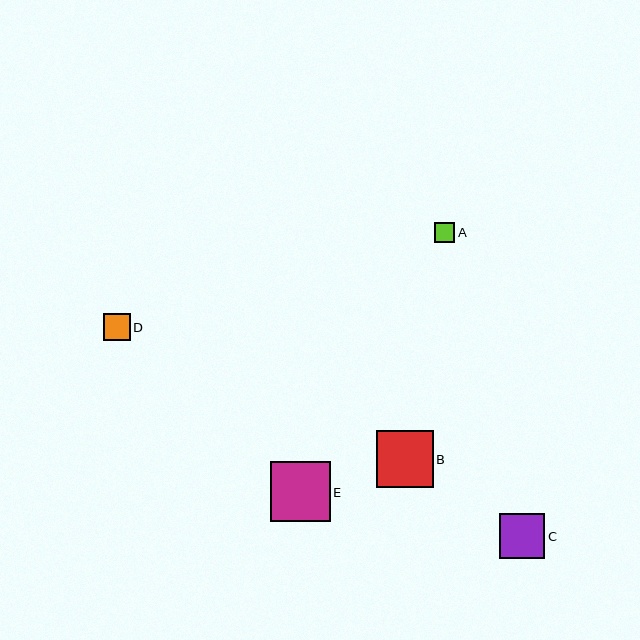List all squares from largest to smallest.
From largest to smallest: E, B, C, D, A.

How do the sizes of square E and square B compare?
Square E and square B are approximately the same size.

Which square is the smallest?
Square A is the smallest with a size of approximately 20 pixels.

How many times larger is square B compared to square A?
Square B is approximately 2.8 times the size of square A.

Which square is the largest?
Square E is the largest with a size of approximately 60 pixels.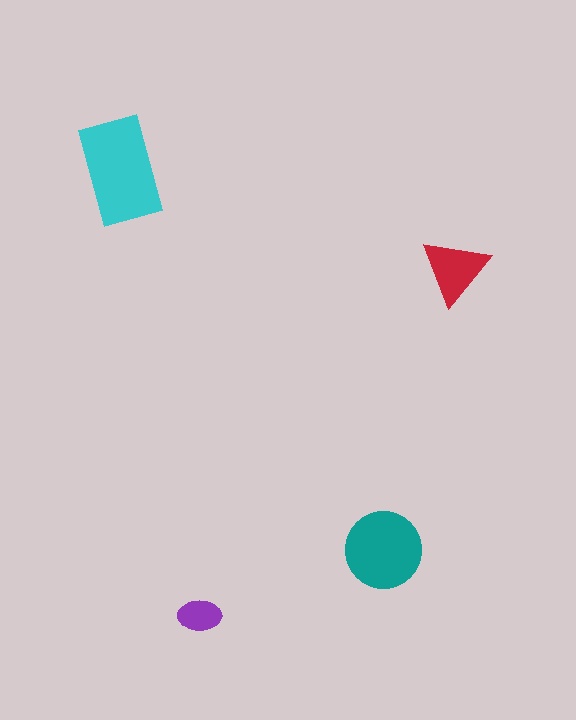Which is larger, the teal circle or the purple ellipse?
The teal circle.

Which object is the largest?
The cyan rectangle.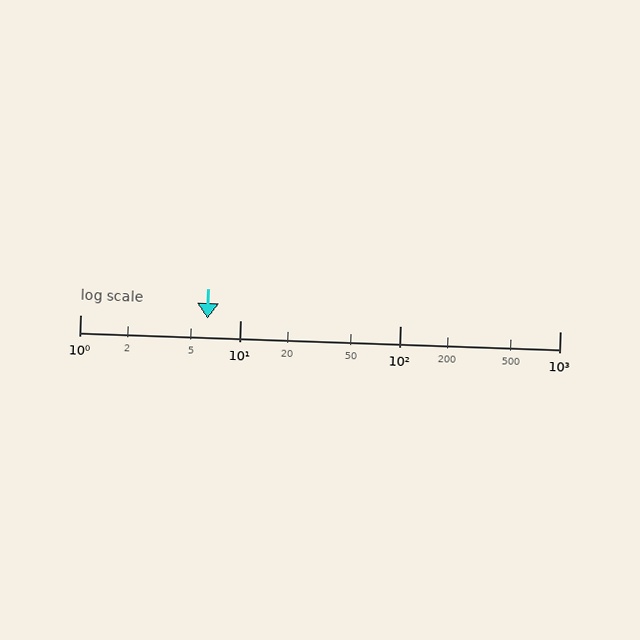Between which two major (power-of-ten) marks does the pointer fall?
The pointer is between 1 and 10.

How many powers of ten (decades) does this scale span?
The scale spans 3 decades, from 1 to 1000.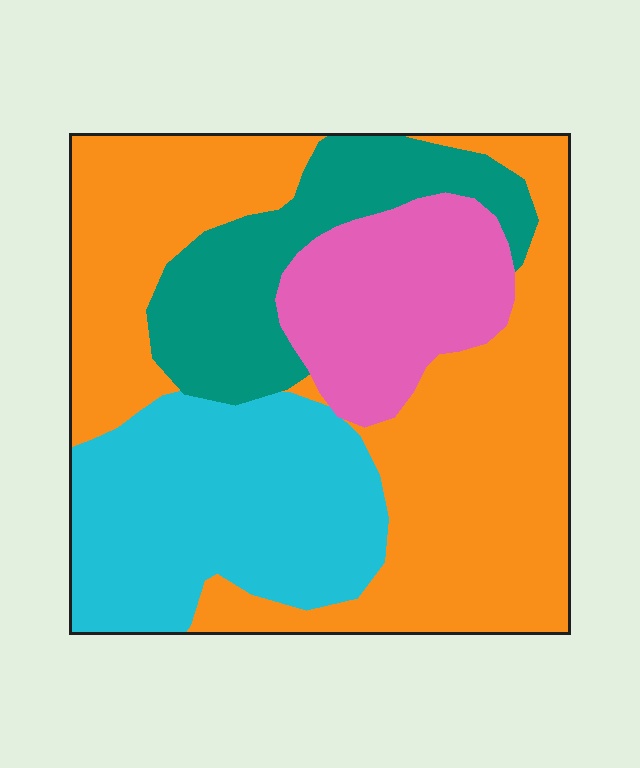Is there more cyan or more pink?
Cyan.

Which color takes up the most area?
Orange, at roughly 45%.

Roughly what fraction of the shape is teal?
Teal covers around 15% of the shape.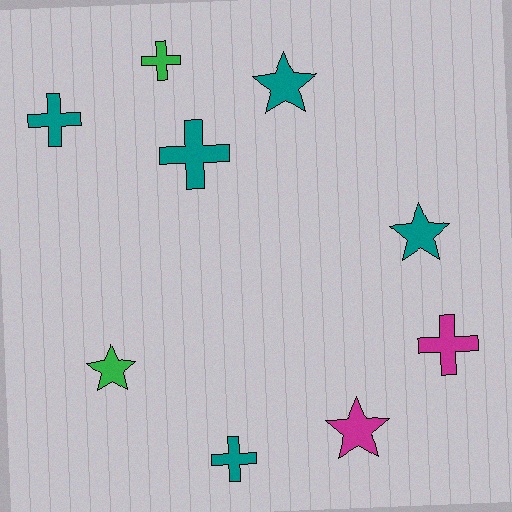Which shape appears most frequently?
Cross, with 5 objects.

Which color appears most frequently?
Teal, with 5 objects.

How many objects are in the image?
There are 9 objects.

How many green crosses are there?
There is 1 green cross.